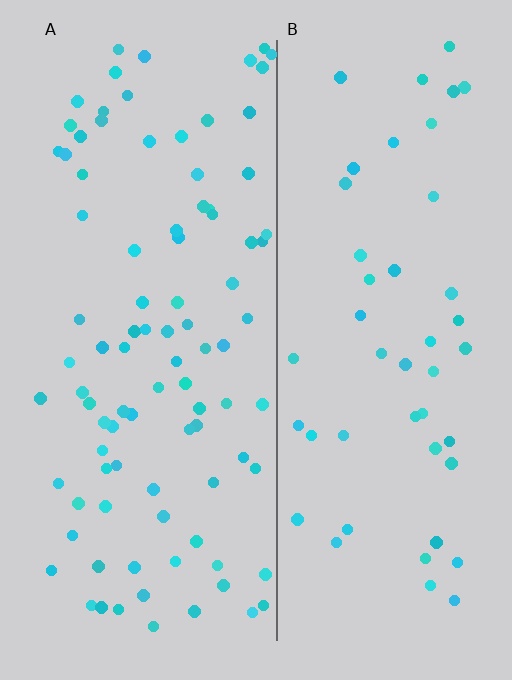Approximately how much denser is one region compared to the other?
Approximately 1.9× — region A over region B.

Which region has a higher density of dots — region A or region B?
A (the left).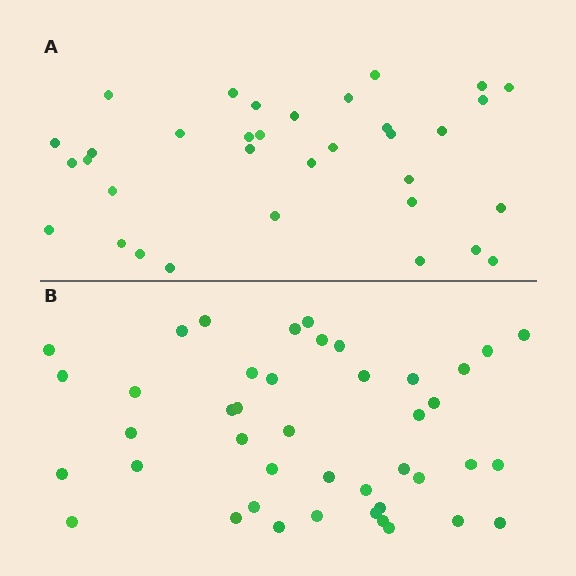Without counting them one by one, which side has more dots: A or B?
Region B (the bottom region) has more dots.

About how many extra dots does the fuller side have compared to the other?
Region B has roughly 8 or so more dots than region A.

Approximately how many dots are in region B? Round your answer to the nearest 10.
About 40 dots. (The exact count is 43, which rounds to 40.)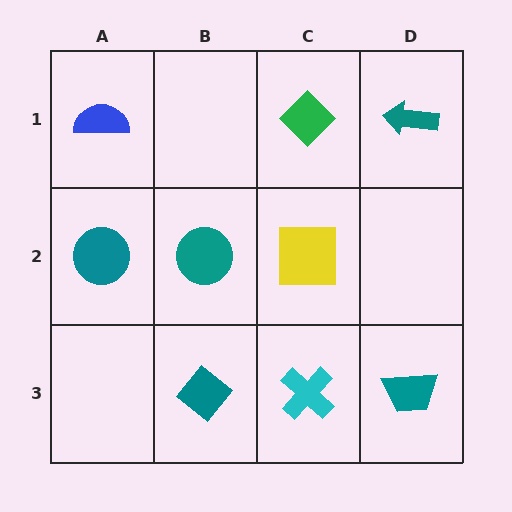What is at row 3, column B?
A teal diamond.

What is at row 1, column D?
A teal arrow.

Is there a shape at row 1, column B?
No, that cell is empty.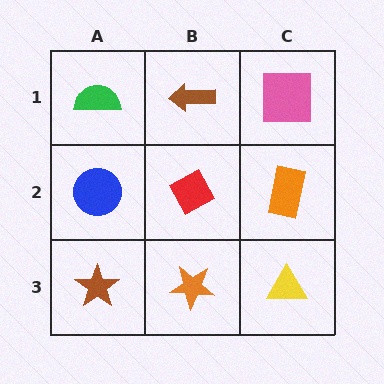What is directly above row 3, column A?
A blue circle.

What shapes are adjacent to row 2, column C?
A pink square (row 1, column C), a yellow triangle (row 3, column C), a red diamond (row 2, column B).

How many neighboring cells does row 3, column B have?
3.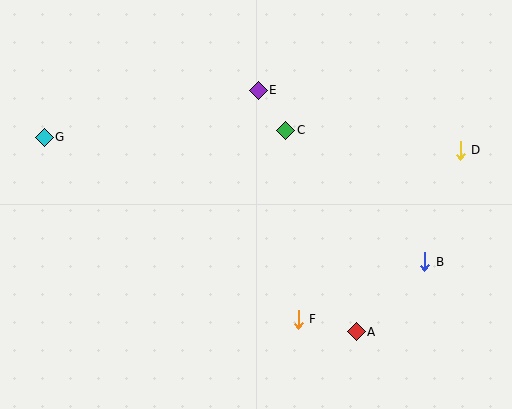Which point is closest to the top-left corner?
Point G is closest to the top-left corner.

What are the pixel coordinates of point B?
Point B is at (425, 262).